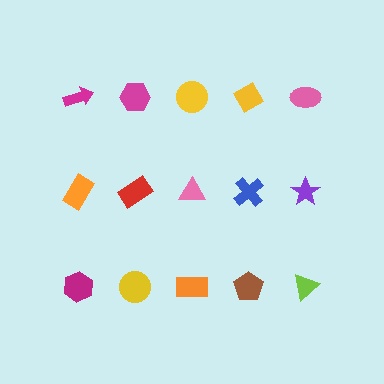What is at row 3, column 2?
A yellow circle.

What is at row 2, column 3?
A pink triangle.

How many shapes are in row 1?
5 shapes.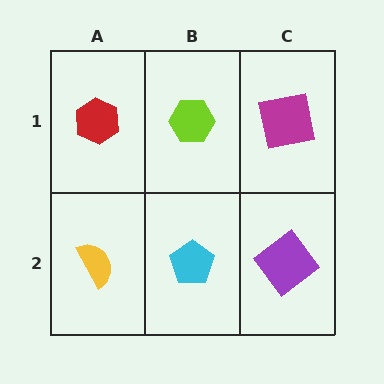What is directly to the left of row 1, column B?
A red hexagon.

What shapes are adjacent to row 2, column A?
A red hexagon (row 1, column A), a cyan pentagon (row 2, column B).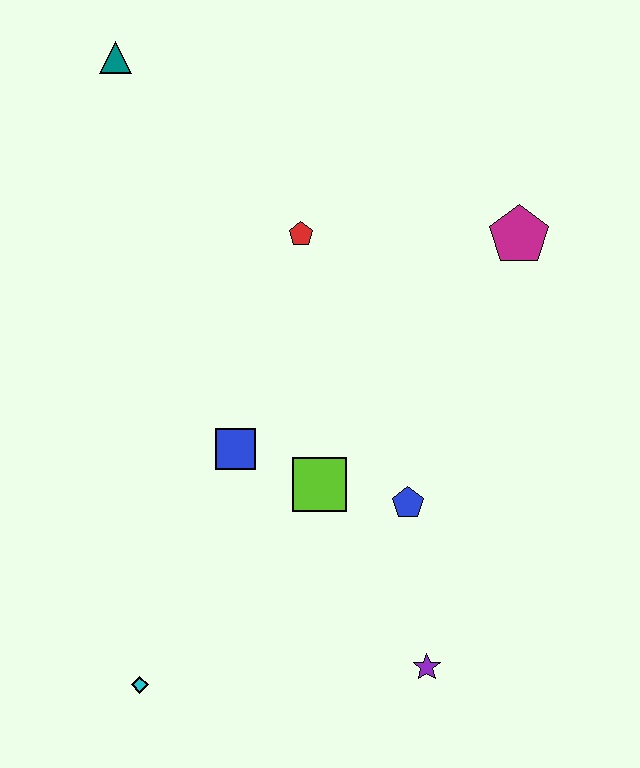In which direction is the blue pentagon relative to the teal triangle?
The blue pentagon is below the teal triangle.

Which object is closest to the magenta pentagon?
The red pentagon is closest to the magenta pentagon.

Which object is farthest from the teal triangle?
The purple star is farthest from the teal triangle.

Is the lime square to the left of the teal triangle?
No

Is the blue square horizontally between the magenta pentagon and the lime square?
No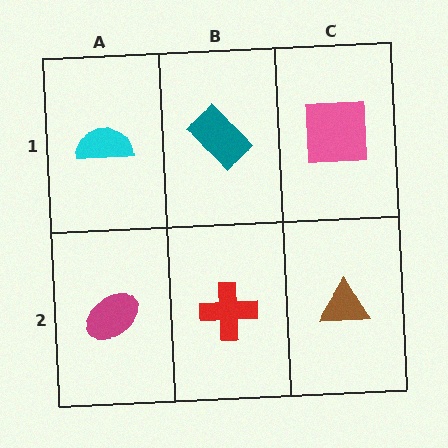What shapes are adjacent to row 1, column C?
A brown triangle (row 2, column C), a teal rectangle (row 1, column B).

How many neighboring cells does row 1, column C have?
2.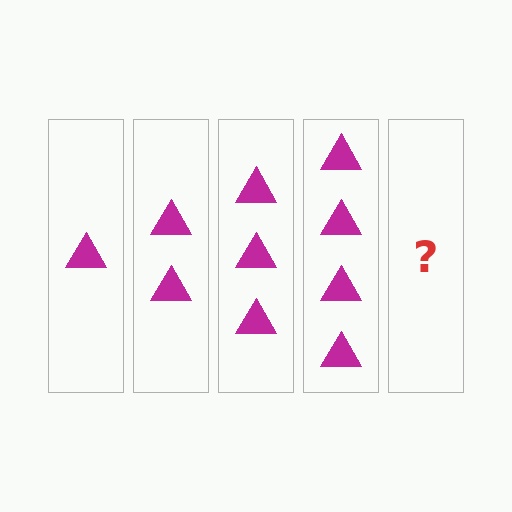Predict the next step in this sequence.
The next step is 5 triangles.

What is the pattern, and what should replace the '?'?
The pattern is that each step adds one more triangle. The '?' should be 5 triangles.